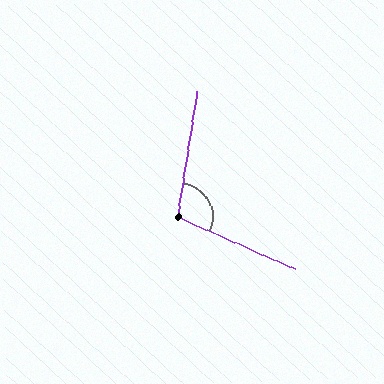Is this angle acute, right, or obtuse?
It is obtuse.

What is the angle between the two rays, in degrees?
Approximately 105 degrees.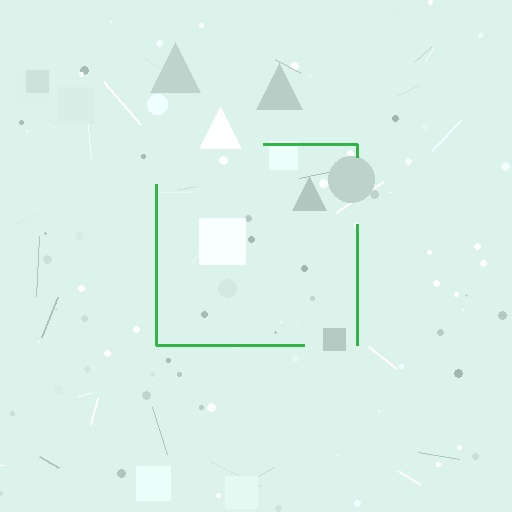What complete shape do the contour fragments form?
The contour fragments form a square.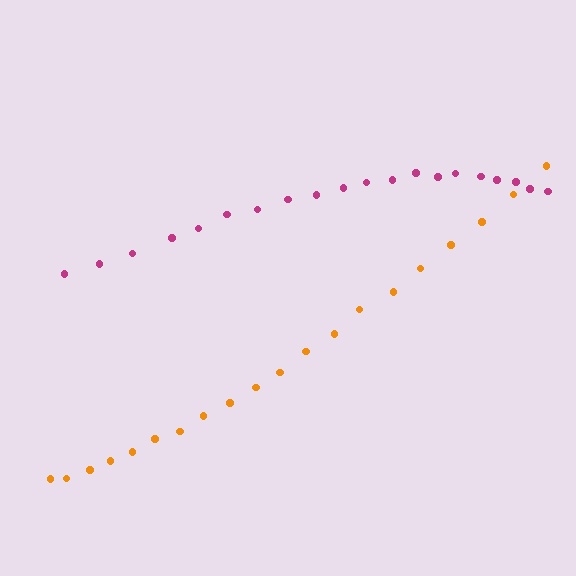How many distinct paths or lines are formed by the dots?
There are 2 distinct paths.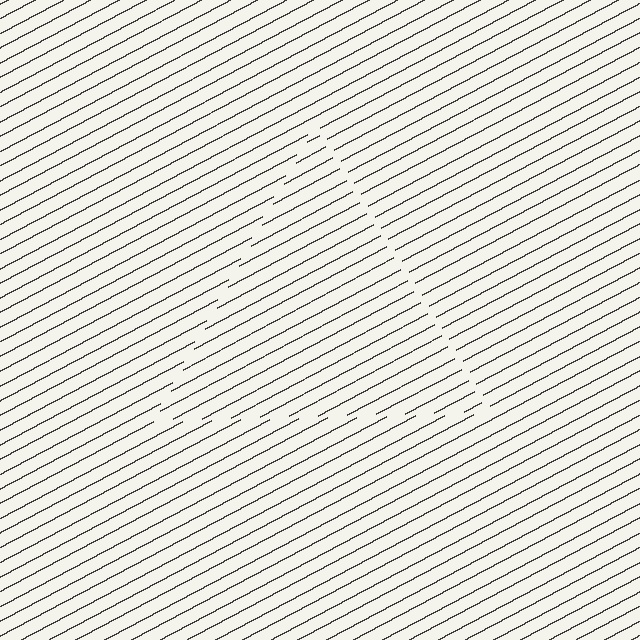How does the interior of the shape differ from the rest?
The interior of the shape contains the same grating, shifted by half a period — the contour is defined by the phase discontinuity where line-ends from the inner and outer gratings abut.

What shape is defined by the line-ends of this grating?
An illusory triangle. The interior of the shape contains the same grating, shifted by half a period — the contour is defined by the phase discontinuity where line-ends from the inner and outer gratings abut.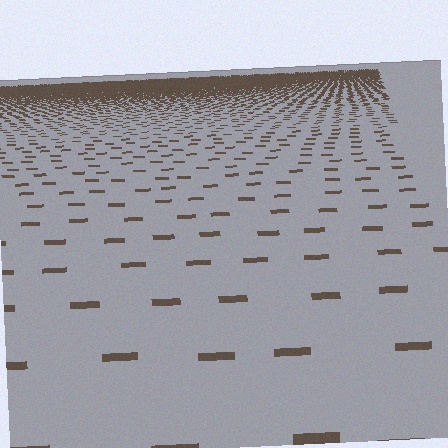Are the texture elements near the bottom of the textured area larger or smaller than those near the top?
Larger. Near the bottom, elements are closer to the viewer and appear at a bigger on-screen size.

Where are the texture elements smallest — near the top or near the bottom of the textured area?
Near the top.